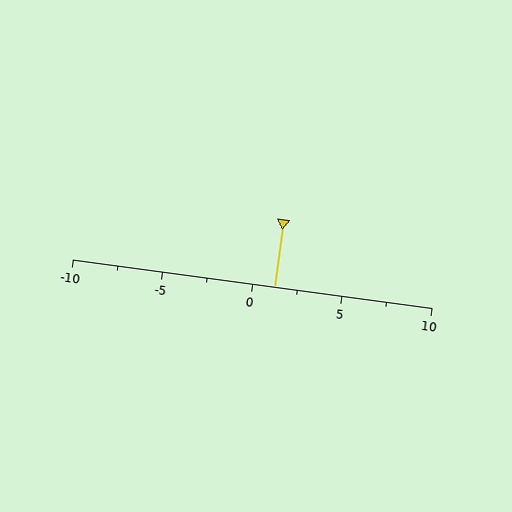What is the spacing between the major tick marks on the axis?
The major ticks are spaced 5 apart.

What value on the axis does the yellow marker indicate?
The marker indicates approximately 1.2.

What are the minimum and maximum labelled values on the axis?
The axis runs from -10 to 10.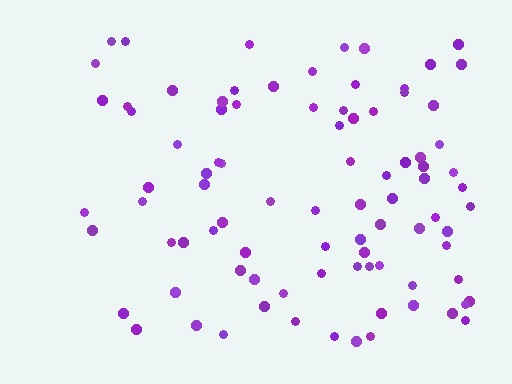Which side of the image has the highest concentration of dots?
The right.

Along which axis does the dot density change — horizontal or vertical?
Horizontal.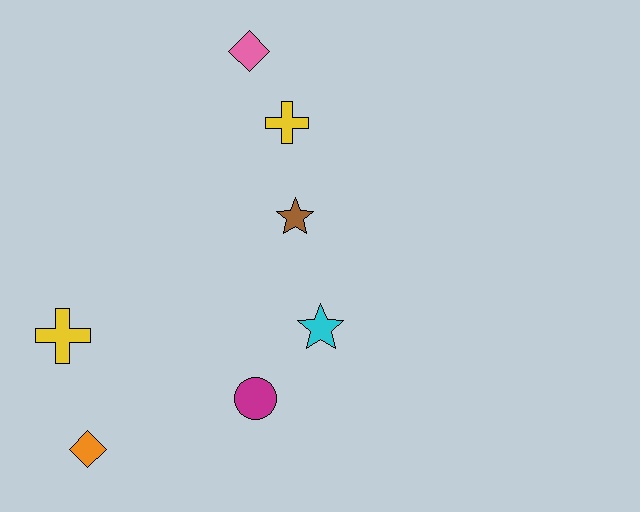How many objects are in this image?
There are 7 objects.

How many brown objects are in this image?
There is 1 brown object.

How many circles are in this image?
There is 1 circle.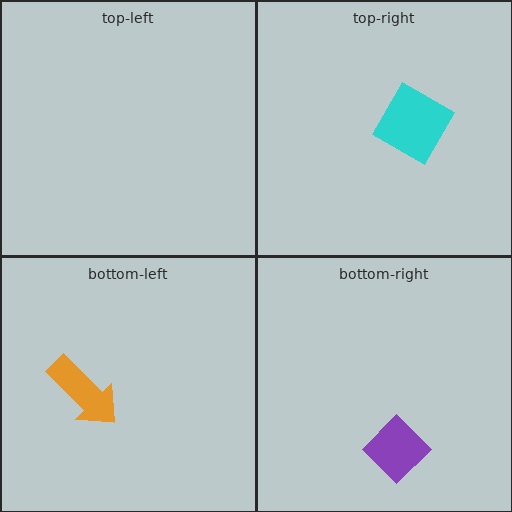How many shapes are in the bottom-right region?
1.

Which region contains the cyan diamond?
The top-right region.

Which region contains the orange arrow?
The bottom-left region.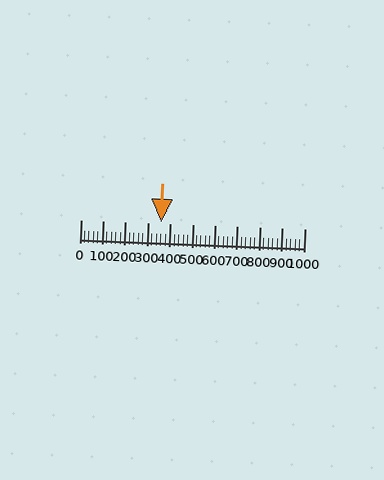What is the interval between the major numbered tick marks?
The major tick marks are spaced 100 units apart.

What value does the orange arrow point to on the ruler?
The orange arrow points to approximately 360.